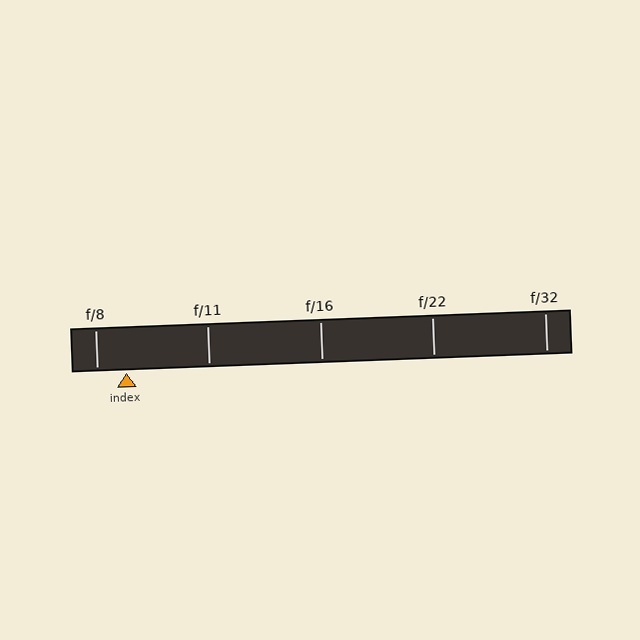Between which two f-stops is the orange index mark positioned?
The index mark is between f/8 and f/11.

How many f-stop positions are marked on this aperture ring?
There are 5 f-stop positions marked.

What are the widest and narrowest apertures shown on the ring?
The widest aperture shown is f/8 and the narrowest is f/32.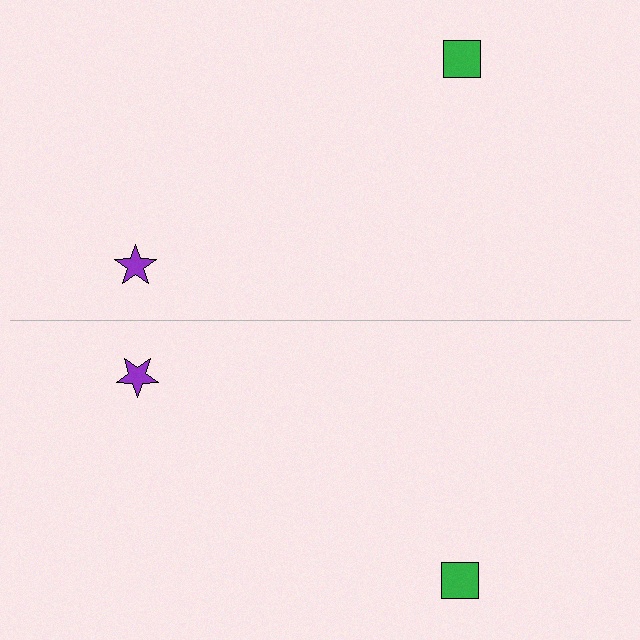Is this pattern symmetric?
Yes, this pattern has bilateral (reflection) symmetry.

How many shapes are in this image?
There are 4 shapes in this image.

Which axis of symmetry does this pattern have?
The pattern has a horizontal axis of symmetry running through the center of the image.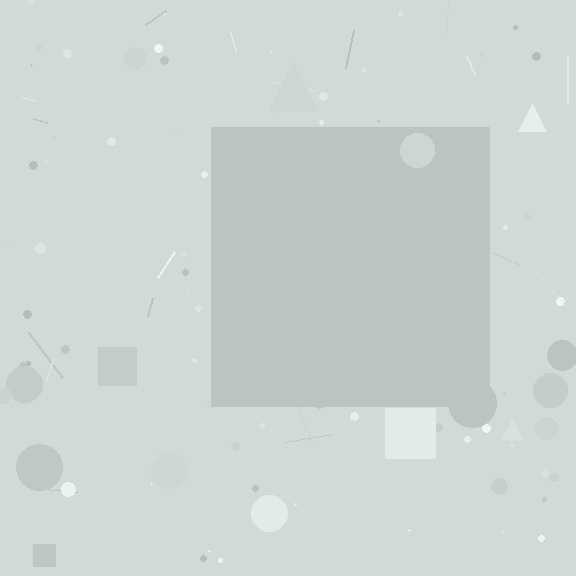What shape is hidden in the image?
A square is hidden in the image.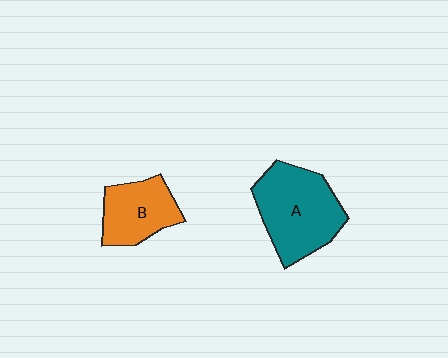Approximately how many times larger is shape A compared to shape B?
Approximately 1.5 times.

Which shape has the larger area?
Shape A (teal).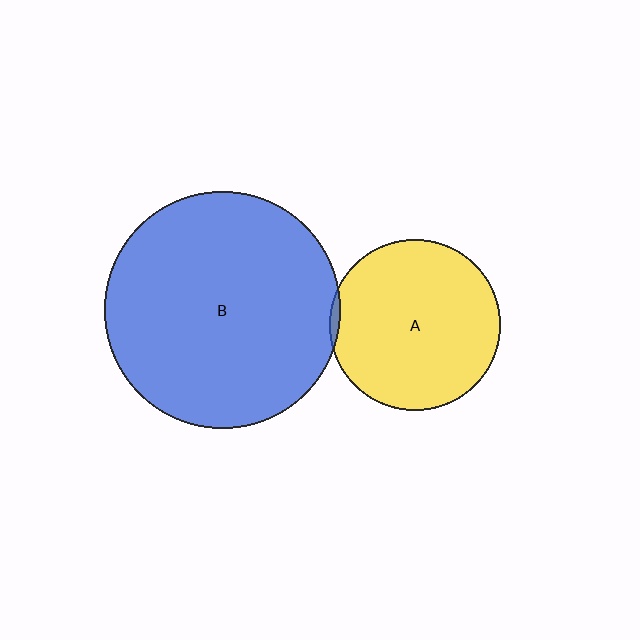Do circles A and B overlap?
Yes.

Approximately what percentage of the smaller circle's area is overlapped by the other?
Approximately 5%.